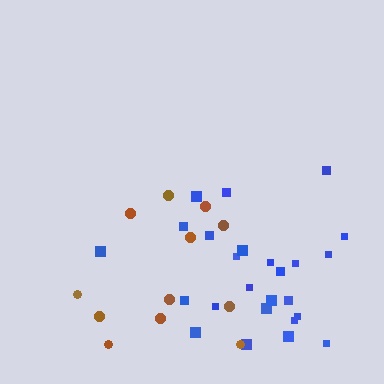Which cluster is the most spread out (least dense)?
Brown.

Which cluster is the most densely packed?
Blue.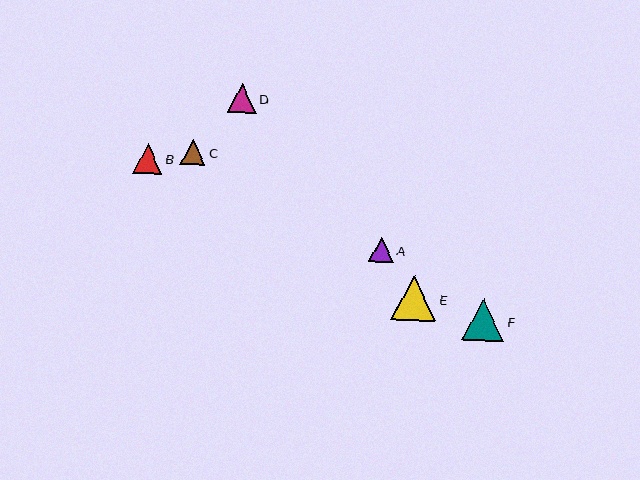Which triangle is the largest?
Triangle E is the largest with a size of approximately 45 pixels.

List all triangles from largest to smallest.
From largest to smallest: E, F, B, D, C, A.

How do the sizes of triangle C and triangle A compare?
Triangle C and triangle A are approximately the same size.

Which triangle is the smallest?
Triangle A is the smallest with a size of approximately 25 pixels.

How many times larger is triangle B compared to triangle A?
Triangle B is approximately 1.2 times the size of triangle A.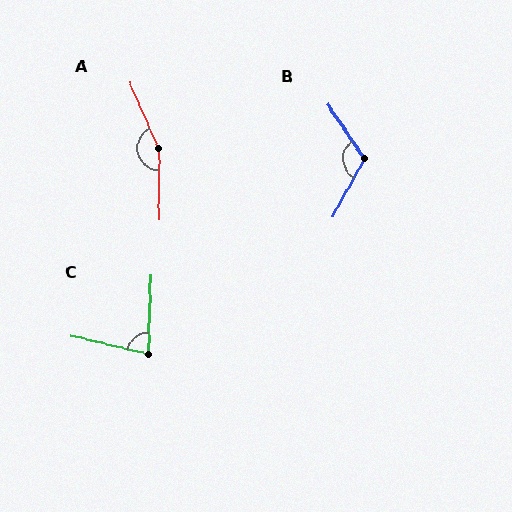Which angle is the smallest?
C, at approximately 78 degrees.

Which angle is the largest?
A, at approximately 157 degrees.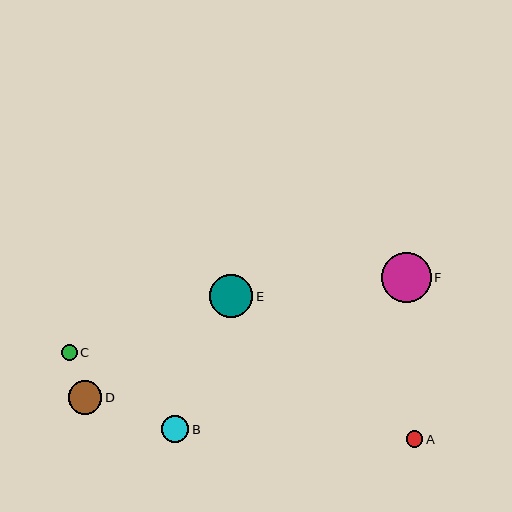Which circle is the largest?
Circle F is the largest with a size of approximately 50 pixels.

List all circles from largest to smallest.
From largest to smallest: F, E, D, B, A, C.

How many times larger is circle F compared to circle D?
Circle F is approximately 1.5 times the size of circle D.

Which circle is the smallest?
Circle C is the smallest with a size of approximately 16 pixels.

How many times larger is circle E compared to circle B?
Circle E is approximately 1.6 times the size of circle B.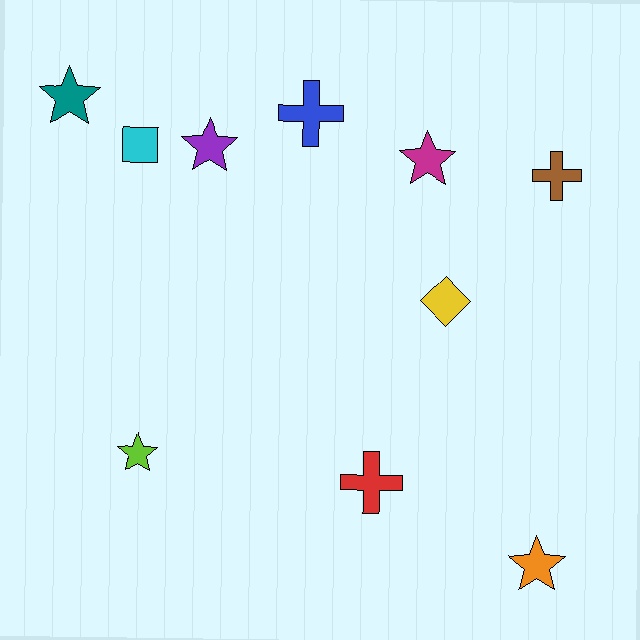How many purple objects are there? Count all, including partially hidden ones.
There is 1 purple object.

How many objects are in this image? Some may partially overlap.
There are 10 objects.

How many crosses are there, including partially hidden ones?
There are 3 crosses.